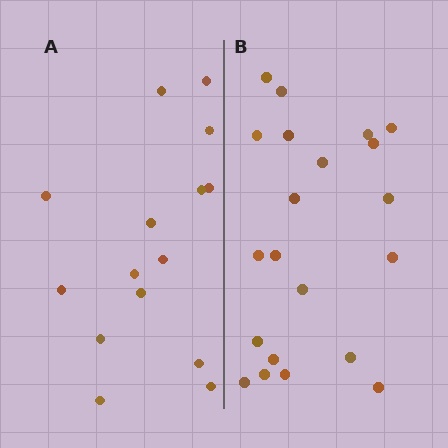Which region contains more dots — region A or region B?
Region B (the right region) has more dots.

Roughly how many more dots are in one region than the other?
Region B has about 6 more dots than region A.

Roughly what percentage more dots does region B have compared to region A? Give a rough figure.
About 40% more.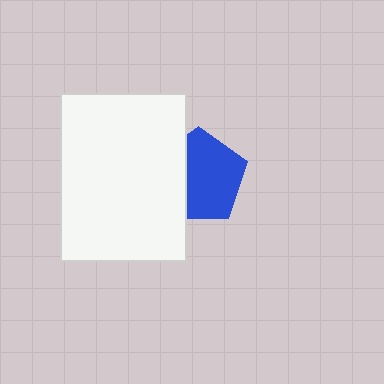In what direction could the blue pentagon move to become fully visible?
The blue pentagon could move right. That would shift it out from behind the white rectangle entirely.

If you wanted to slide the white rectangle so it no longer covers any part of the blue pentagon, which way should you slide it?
Slide it left — that is the most direct way to separate the two shapes.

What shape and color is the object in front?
The object in front is a white rectangle.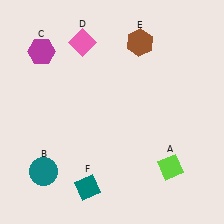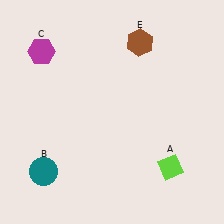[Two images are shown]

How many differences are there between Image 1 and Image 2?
There are 2 differences between the two images.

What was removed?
The teal diamond (F), the pink diamond (D) were removed in Image 2.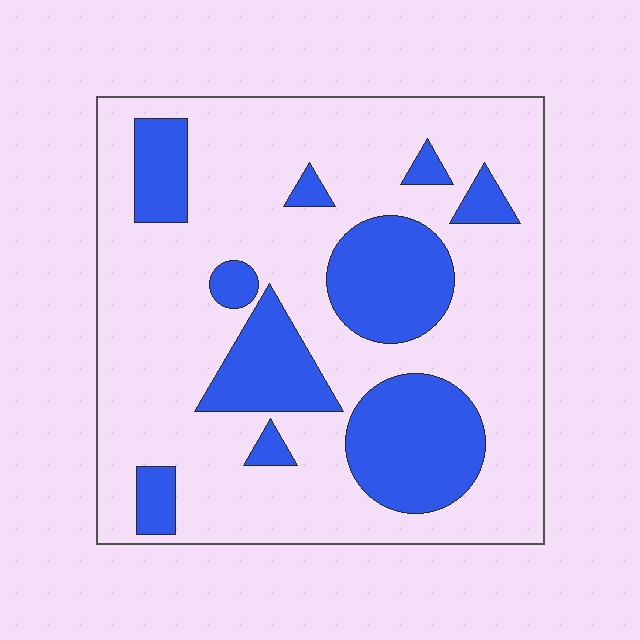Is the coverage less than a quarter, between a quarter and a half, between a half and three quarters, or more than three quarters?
Between a quarter and a half.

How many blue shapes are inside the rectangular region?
10.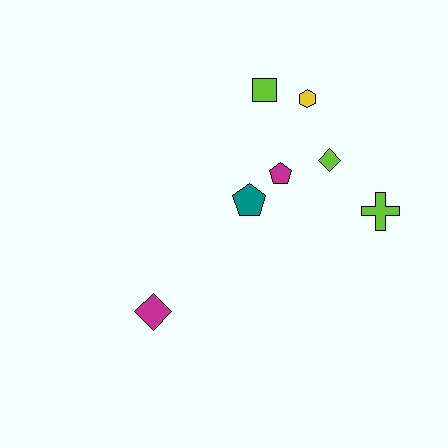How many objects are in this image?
There are 7 objects.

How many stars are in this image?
There are no stars.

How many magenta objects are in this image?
There are 2 magenta objects.